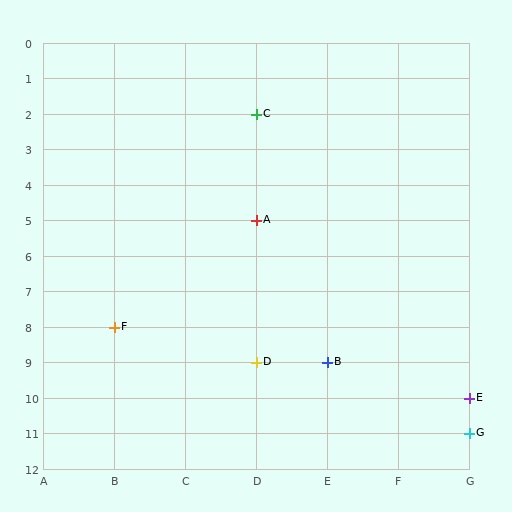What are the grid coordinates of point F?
Point F is at grid coordinates (B, 8).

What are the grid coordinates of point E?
Point E is at grid coordinates (G, 10).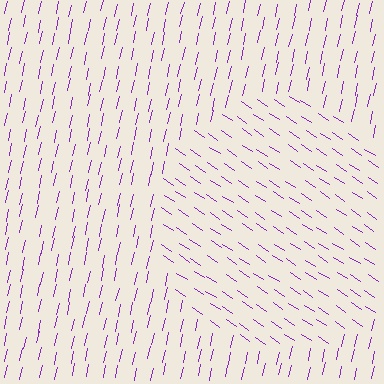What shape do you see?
I see a circle.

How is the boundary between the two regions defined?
The boundary is defined purely by a change in line orientation (approximately 68 degrees difference). All lines are the same color and thickness.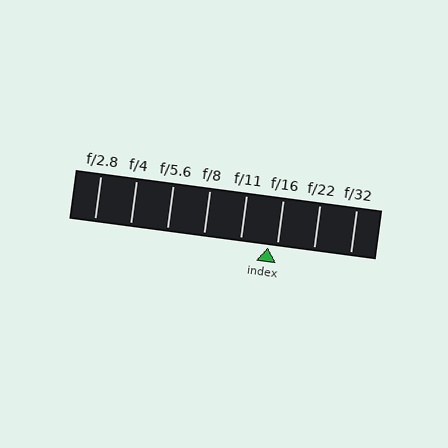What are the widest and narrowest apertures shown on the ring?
The widest aperture shown is f/2.8 and the narrowest is f/32.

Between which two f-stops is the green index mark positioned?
The index mark is between f/11 and f/16.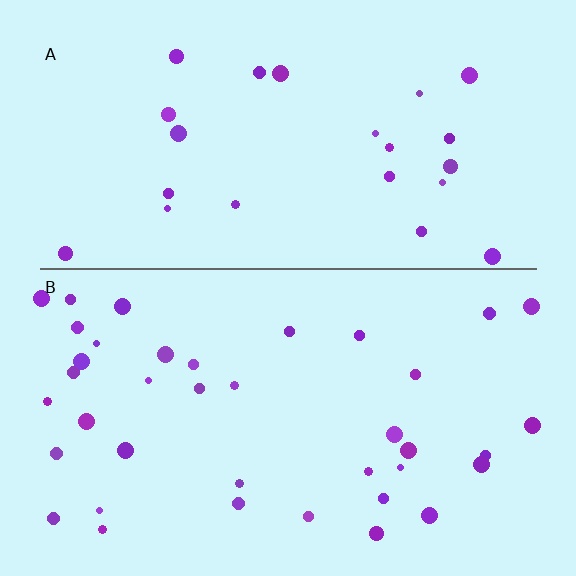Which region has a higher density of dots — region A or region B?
B (the bottom).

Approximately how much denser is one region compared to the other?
Approximately 1.7× — region B over region A.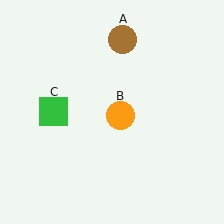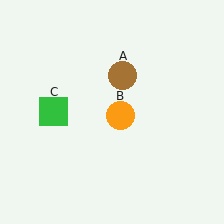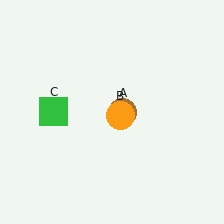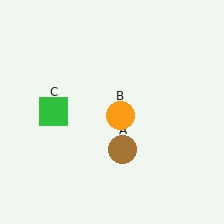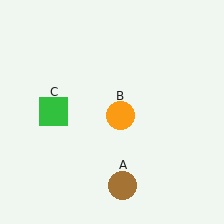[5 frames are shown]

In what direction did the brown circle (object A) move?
The brown circle (object A) moved down.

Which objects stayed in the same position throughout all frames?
Orange circle (object B) and green square (object C) remained stationary.